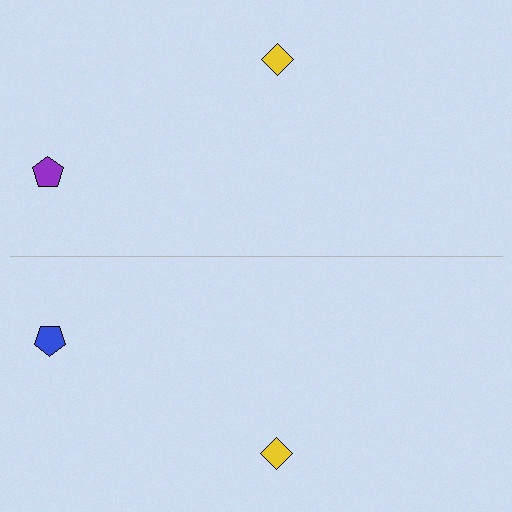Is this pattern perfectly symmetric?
No, the pattern is not perfectly symmetric. The blue pentagon on the bottom side breaks the symmetry — its mirror counterpart is purple.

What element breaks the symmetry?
The blue pentagon on the bottom side breaks the symmetry — its mirror counterpart is purple.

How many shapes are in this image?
There are 4 shapes in this image.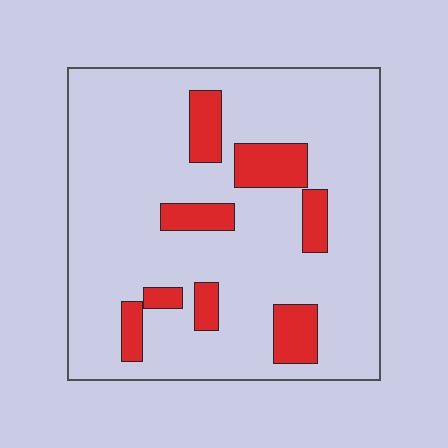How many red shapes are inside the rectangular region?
8.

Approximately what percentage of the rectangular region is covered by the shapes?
Approximately 15%.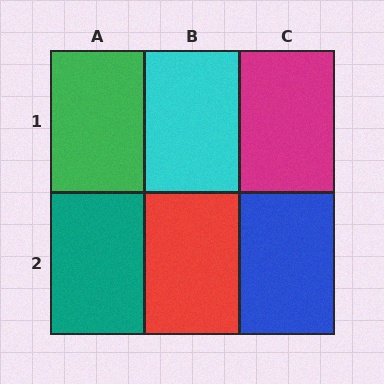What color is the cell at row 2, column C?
Blue.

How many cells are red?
1 cell is red.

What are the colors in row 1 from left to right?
Green, cyan, magenta.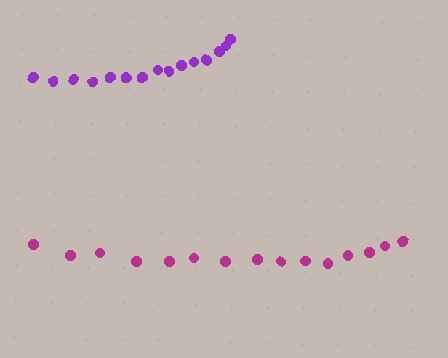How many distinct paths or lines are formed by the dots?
There are 2 distinct paths.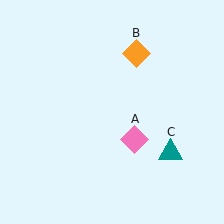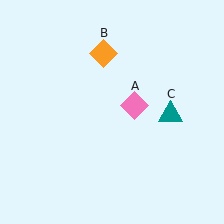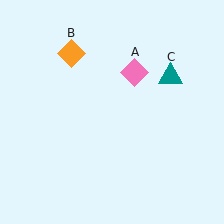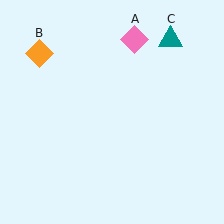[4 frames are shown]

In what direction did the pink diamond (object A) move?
The pink diamond (object A) moved up.